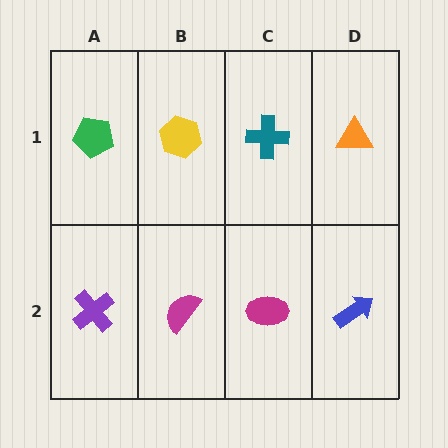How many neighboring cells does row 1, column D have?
2.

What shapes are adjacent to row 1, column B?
A magenta semicircle (row 2, column B), a green pentagon (row 1, column A), a teal cross (row 1, column C).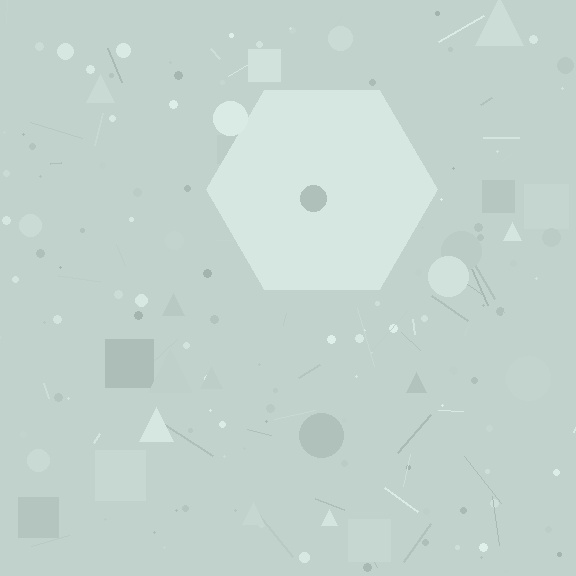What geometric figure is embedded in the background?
A hexagon is embedded in the background.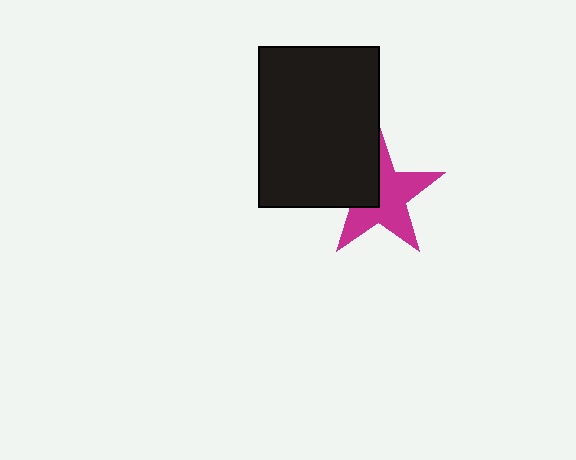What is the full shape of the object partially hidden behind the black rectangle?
The partially hidden object is a magenta star.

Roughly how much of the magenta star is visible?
About half of it is visible (roughly 64%).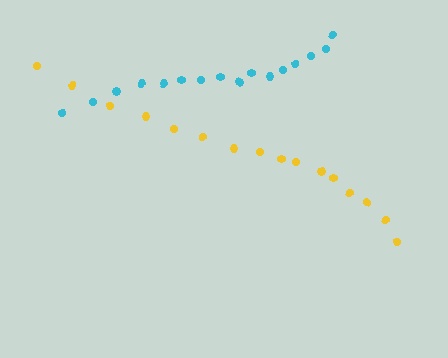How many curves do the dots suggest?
There are 2 distinct paths.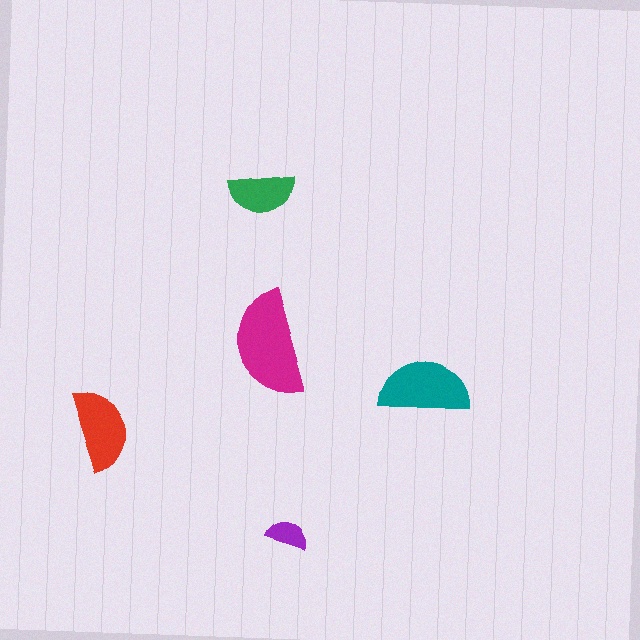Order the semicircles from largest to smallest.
the magenta one, the teal one, the red one, the green one, the purple one.